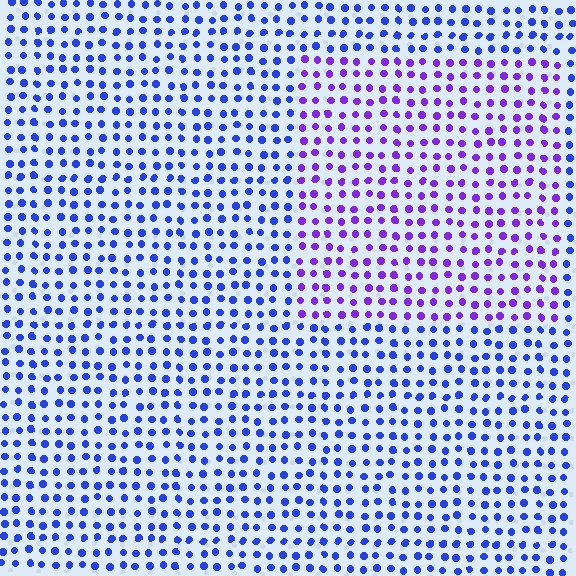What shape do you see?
I see a rectangle.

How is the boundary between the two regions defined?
The boundary is defined purely by a slight shift in hue (about 40 degrees). Spacing, size, and orientation are identical on both sides.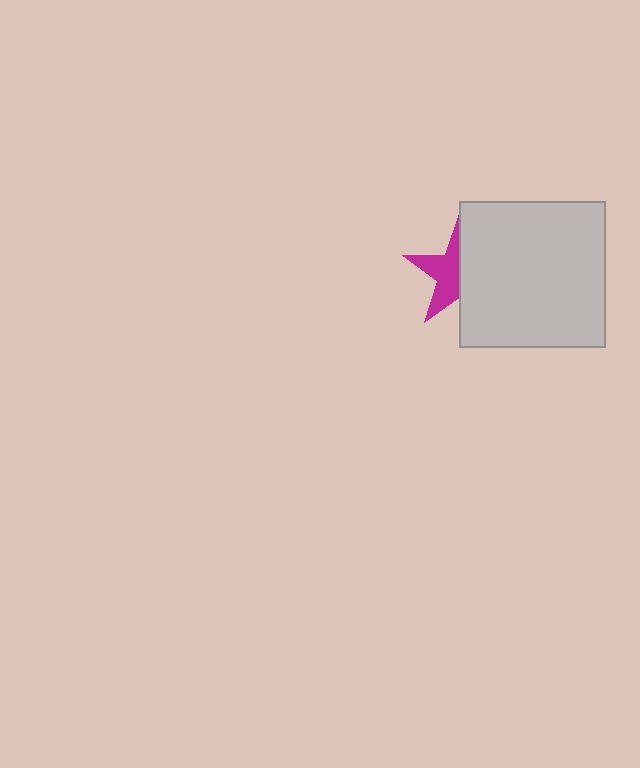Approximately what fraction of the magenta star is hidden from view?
Roughly 51% of the magenta star is hidden behind the light gray square.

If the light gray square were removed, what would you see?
You would see the complete magenta star.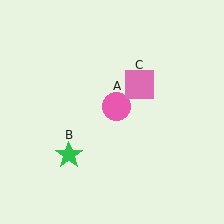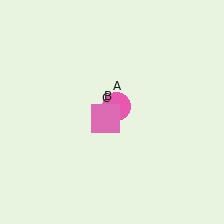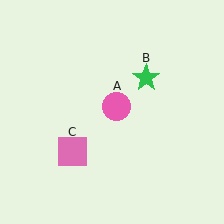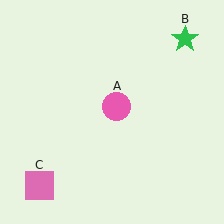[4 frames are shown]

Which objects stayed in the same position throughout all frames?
Pink circle (object A) remained stationary.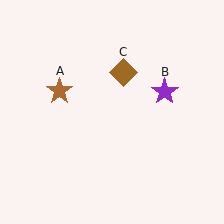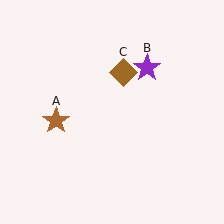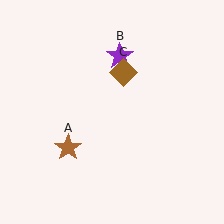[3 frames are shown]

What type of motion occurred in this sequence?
The brown star (object A), purple star (object B) rotated counterclockwise around the center of the scene.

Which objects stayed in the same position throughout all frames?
Brown diamond (object C) remained stationary.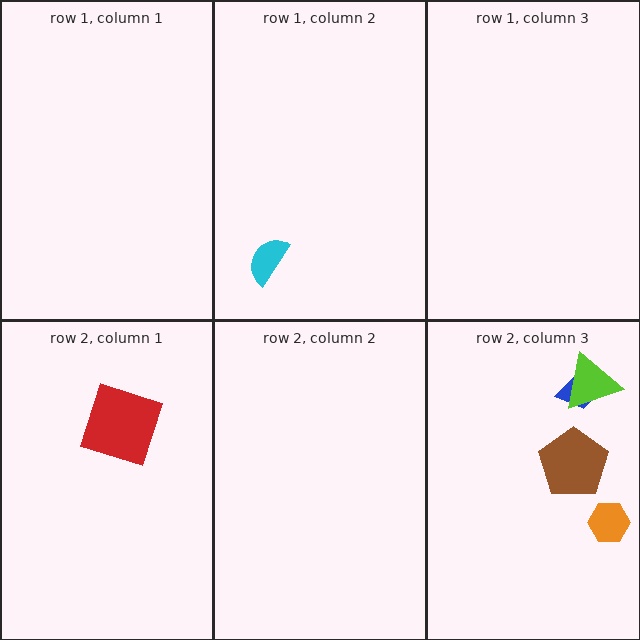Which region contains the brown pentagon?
The row 2, column 3 region.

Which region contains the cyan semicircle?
The row 1, column 2 region.